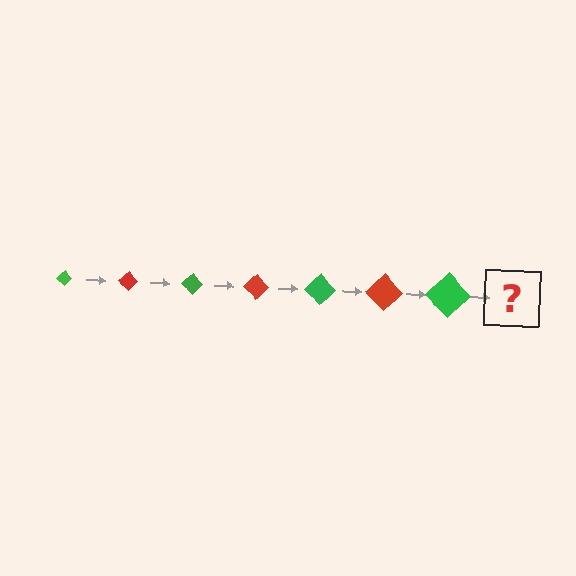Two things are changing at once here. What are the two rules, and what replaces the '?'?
The two rules are that the diamond grows larger each step and the color cycles through green and red. The '?' should be a red diamond, larger than the previous one.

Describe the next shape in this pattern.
It should be a red diamond, larger than the previous one.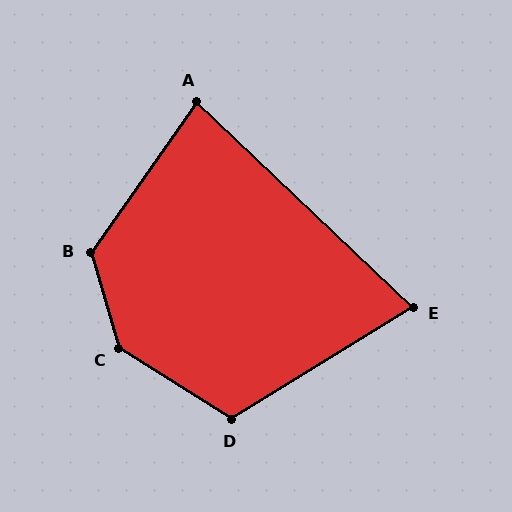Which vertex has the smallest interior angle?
E, at approximately 75 degrees.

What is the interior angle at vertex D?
Approximately 116 degrees (obtuse).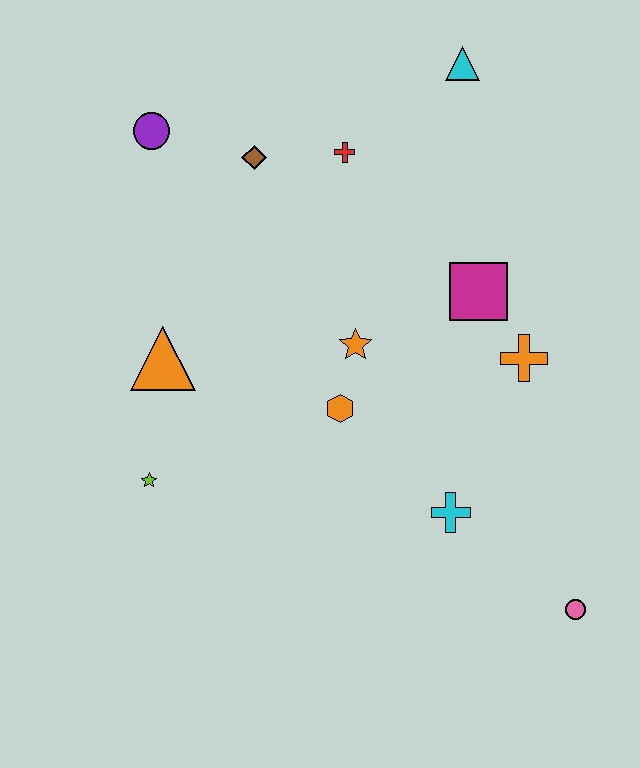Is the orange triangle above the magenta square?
No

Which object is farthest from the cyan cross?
The purple circle is farthest from the cyan cross.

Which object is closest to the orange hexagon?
The orange star is closest to the orange hexagon.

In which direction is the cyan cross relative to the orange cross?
The cyan cross is below the orange cross.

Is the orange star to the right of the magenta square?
No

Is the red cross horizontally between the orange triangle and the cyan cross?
Yes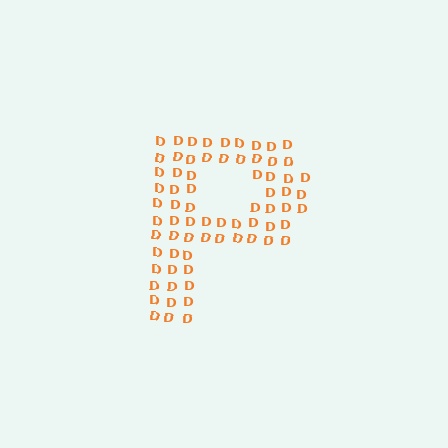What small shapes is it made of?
It is made of small letter D's.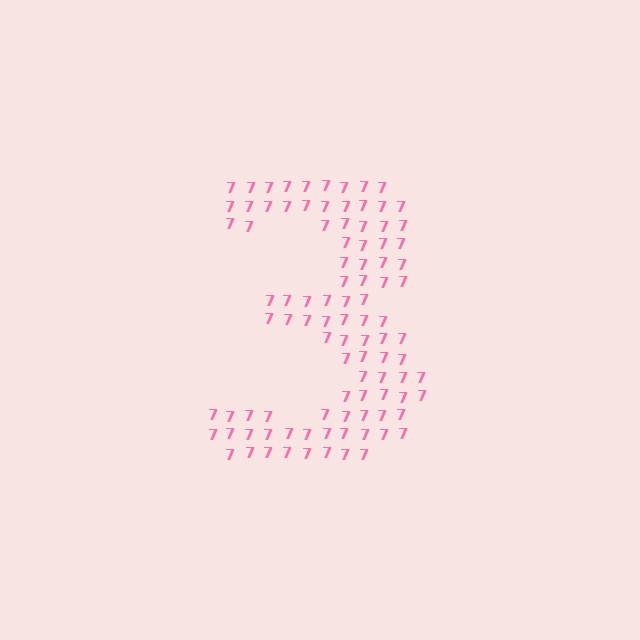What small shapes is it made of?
It is made of small digit 7's.